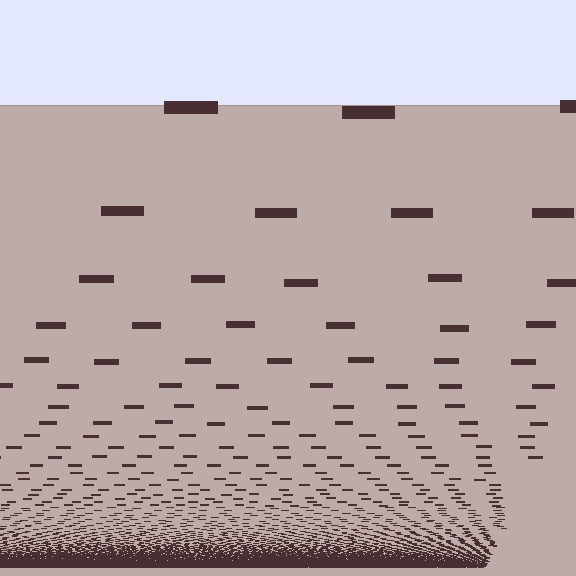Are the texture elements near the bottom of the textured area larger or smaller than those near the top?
Smaller. The gradient is inverted — elements near the bottom are smaller and denser.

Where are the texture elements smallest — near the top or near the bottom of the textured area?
Near the bottom.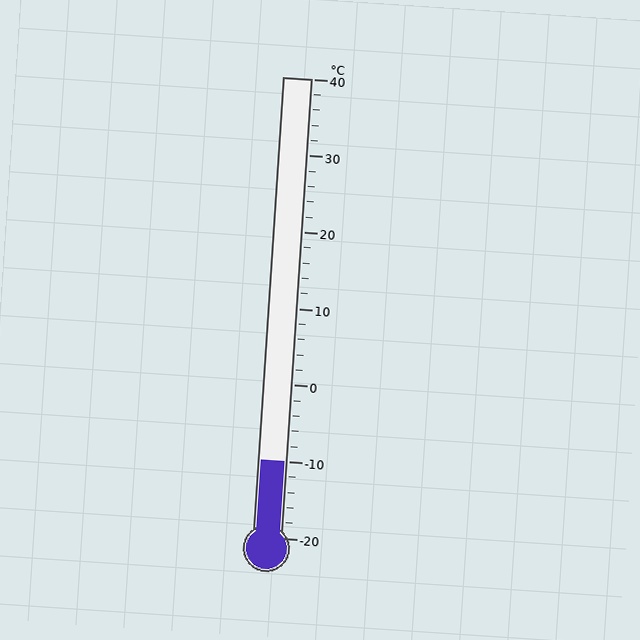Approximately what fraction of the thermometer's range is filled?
The thermometer is filled to approximately 15% of its range.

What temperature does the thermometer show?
The thermometer shows approximately -10°C.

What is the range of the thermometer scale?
The thermometer scale ranges from -20°C to 40°C.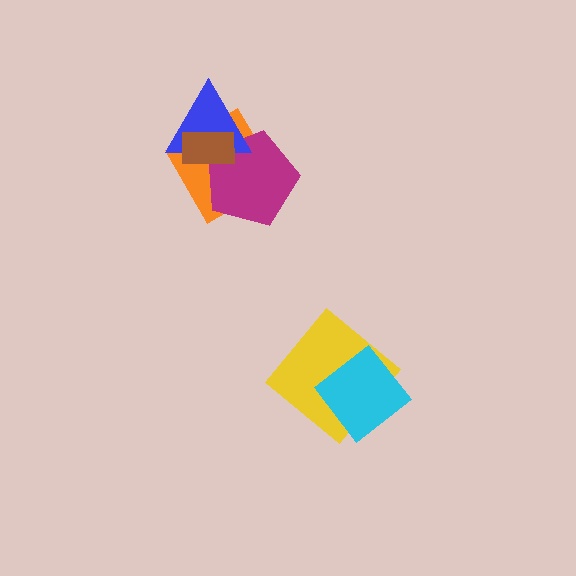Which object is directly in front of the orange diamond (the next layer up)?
The magenta pentagon is directly in front of the orange diamond.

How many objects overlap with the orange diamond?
3 objects overlap with the orange diamond.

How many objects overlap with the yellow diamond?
1 object overlaps with the yellow diamond.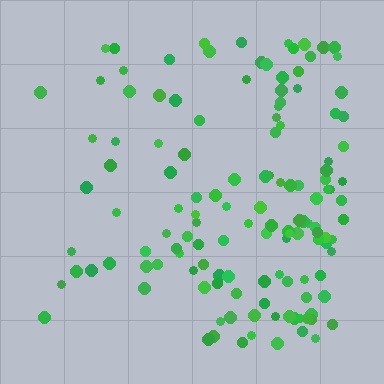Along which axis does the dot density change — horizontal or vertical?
Horizontal.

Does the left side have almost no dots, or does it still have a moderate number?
Still a moderate number, just noticeably fewer than the right.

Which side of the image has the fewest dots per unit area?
The left.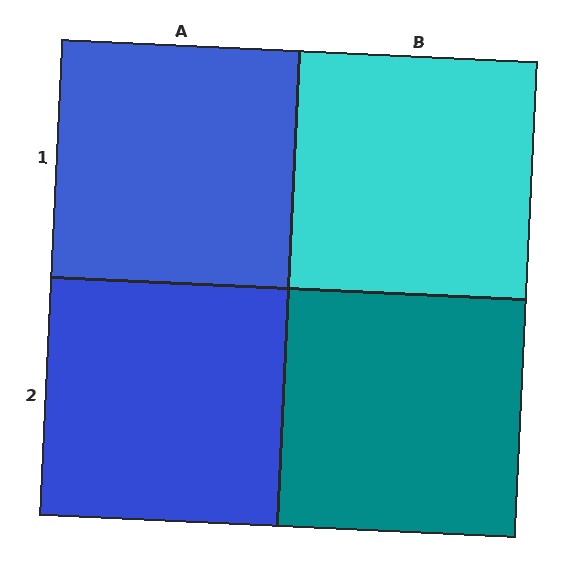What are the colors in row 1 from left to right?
Blue, cyan.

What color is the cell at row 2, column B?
Teal.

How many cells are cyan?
1 cell is cyan.